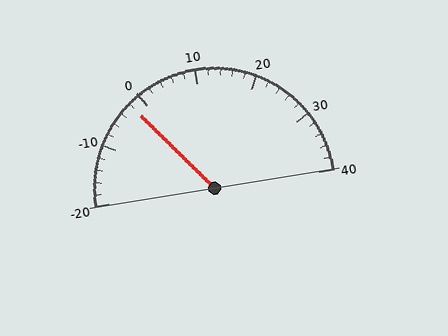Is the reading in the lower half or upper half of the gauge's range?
The reading is in the lower half of the range (-20 to 40).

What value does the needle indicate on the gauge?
The needle indicates approximately -2.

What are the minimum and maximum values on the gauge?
The gauge ranges from -20 to 40.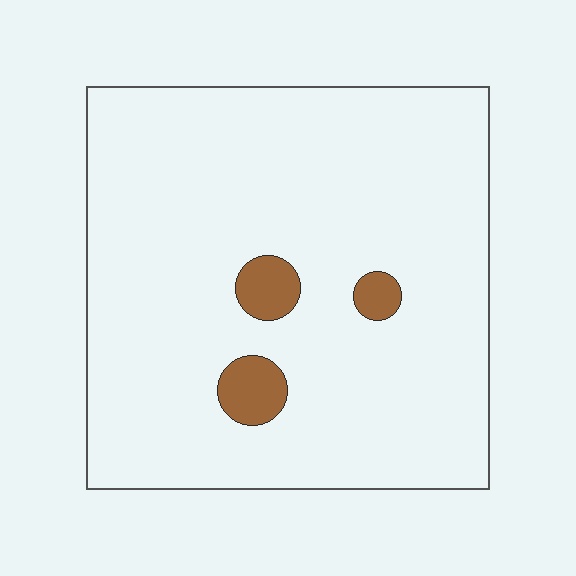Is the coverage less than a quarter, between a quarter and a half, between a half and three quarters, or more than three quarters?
Less than a quarter.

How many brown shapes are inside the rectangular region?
3.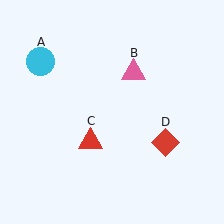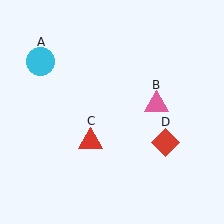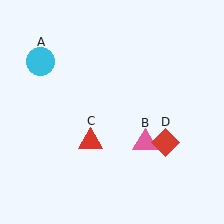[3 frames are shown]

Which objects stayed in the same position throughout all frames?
Cyan circle (object A) and red triangle (object C) and red diamond (object D) remained stationary.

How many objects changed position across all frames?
1 object changed position: pink triangle (object B).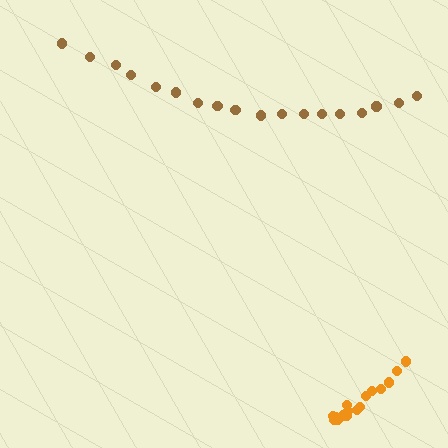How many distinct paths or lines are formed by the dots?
There are 2 distinct paths.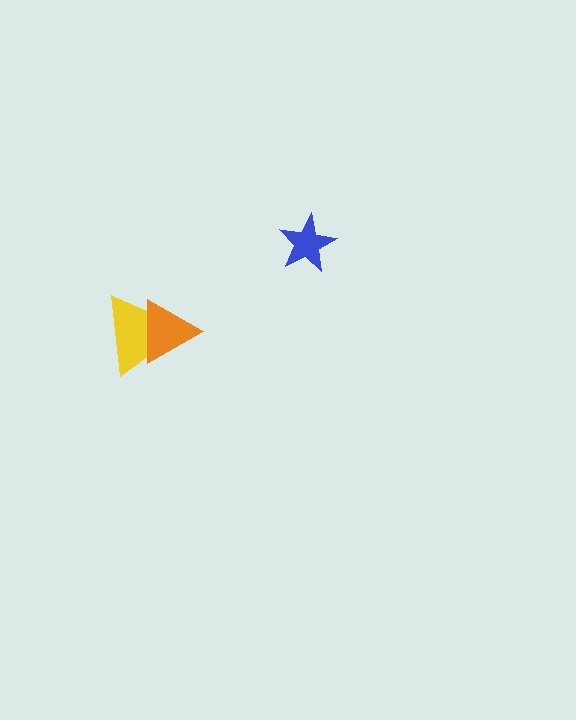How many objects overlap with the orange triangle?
1 object overlaps with the orange triangle.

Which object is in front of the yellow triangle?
The orange triangle is in front of the yellow triangle.